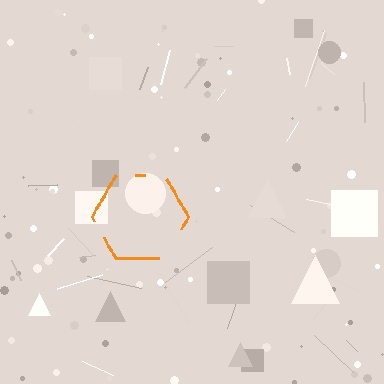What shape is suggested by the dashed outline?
The dashed outline suggests a hexagon.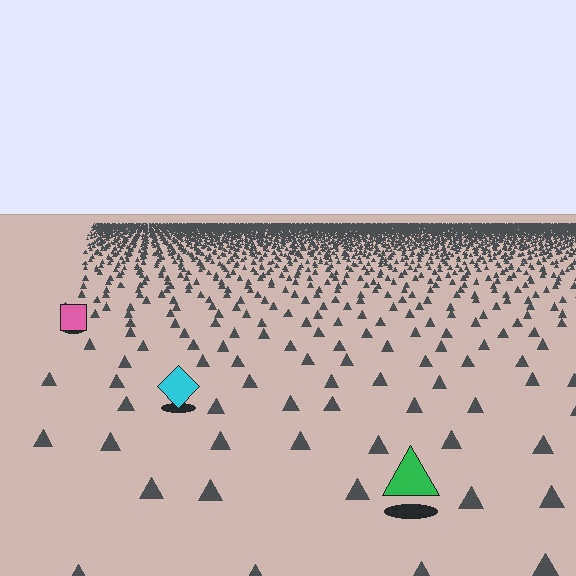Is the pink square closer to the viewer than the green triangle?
No. The green triangle is closer — you can tell from the texture gradient: the ground texture is coarser near it.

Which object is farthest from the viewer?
The pink square is farthest from the viewer. It appears smaller and the ground texture around it is denser.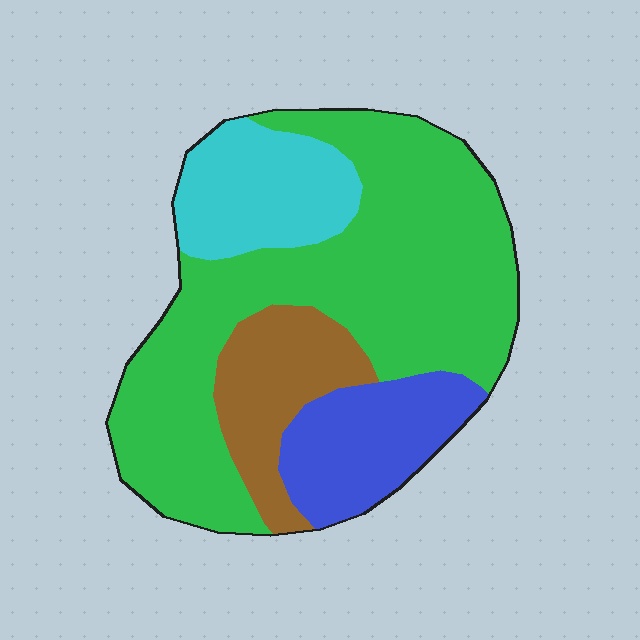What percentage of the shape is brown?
Brown takes up less than a quarter of the shape.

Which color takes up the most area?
Green, at roughly 55%.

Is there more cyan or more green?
Green.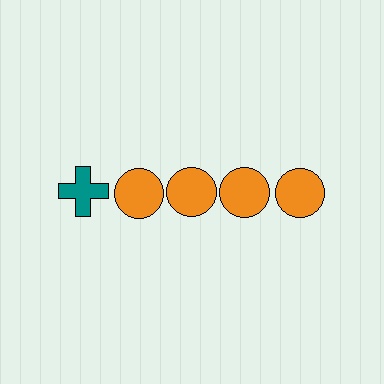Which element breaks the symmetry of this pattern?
The teal cross in the top row, leftmost column breaks the symmetry. All other shapes are orange circles.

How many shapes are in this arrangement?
There are 5 shapes arranged in a grid pattern.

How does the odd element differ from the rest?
It differs in both color (teal instead of orange) and shape (cross instead of circle).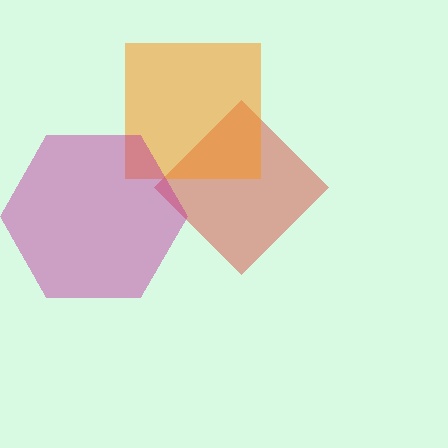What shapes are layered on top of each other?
The layered shapes are: a red diamond, an orange square, a magenta hexagon.